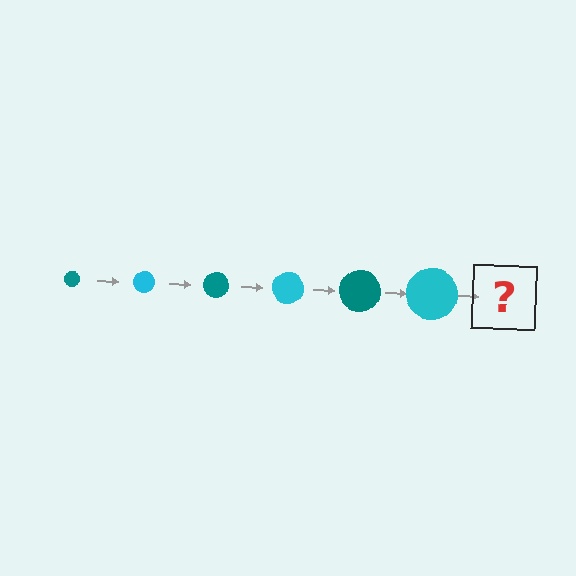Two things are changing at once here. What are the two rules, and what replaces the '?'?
The two rules are that the circle grows larger each step and the color cycles through teal and cyan. The '?' should be a teal circle, larger than the previous one.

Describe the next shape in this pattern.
It should be a teal circle, larger than the previous one.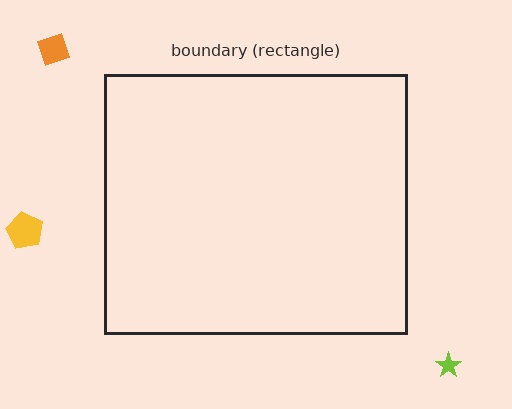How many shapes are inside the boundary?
0 inside, 3 outside.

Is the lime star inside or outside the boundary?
Outside.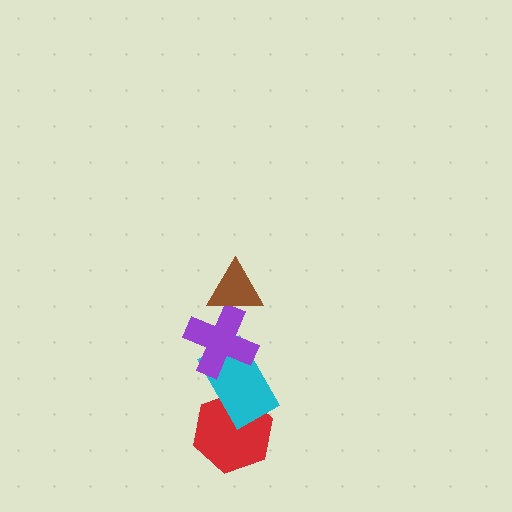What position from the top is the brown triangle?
The brown triangle is 1st from the top.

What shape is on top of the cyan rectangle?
The purple cross is on top of the cyan rectangle.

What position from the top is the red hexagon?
The red hexagon is 4th from the top.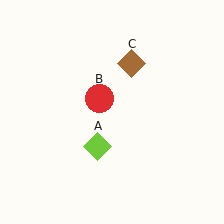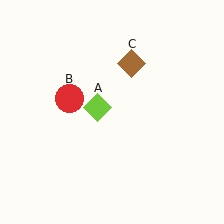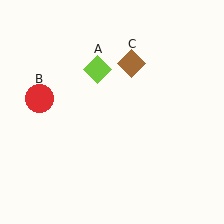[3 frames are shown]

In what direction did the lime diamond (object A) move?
The lime diamond (object A) moved up.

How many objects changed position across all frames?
2 objects changed position: lime diamond (object A), red circle (object B).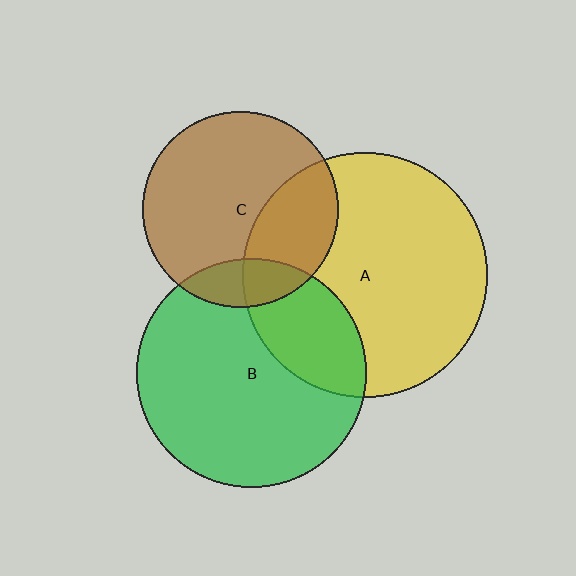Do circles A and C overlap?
Yes.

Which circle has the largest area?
Circle A (yellow).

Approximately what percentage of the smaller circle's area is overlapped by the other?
Approximately 30%.